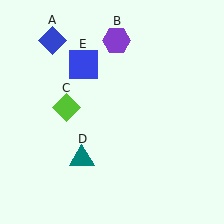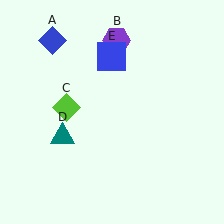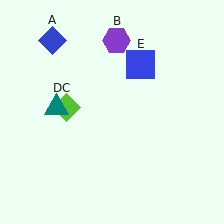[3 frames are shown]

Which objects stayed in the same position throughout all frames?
Blue diamond (object A) and purple hexagon (object B) and lime diamond (object C) remained stationary.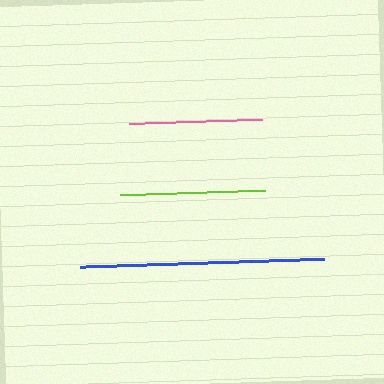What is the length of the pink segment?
The pink segment is approximately 132 pixels long.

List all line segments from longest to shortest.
From longest to shortest: blue, lime, pink.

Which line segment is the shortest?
The pink line is the shortest at approximately 132 pixels.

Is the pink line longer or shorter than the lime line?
The lime line is longer than the pink line.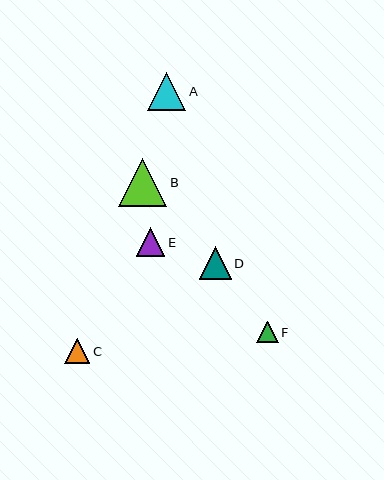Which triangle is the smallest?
Triangle F is the smallest with a size of approximately 22 pixels.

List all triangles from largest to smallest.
From largest to smallest: B, A, D, E, C, F.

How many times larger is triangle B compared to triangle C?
Triangle B is approximately 1.9 times the size of triangle C.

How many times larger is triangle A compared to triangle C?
Triangle A is approximately 1.5 times the size of triangle C.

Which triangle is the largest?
Triangle B is the largest with a size of approximately 48 pixels.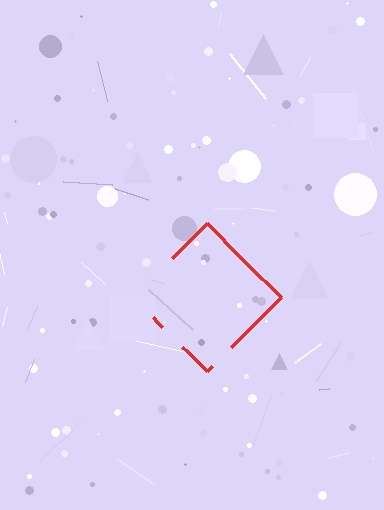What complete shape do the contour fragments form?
The contour fragments form a diamond.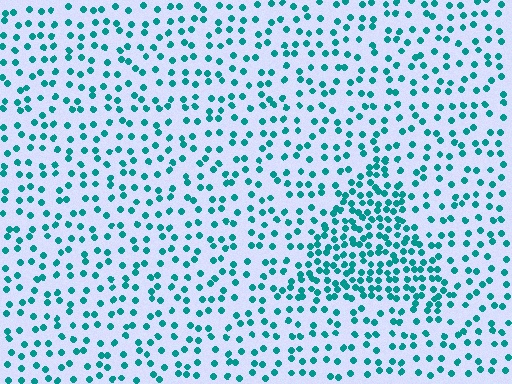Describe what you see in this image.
The image contains small teal elements arranged at two different densities. A triangle-shaped region is visible where the elements are more densely packed than the surrounding area.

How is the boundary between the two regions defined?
The boundary is defined by a change in element density (approximately 2.1x ratio). All elements are the same color, size, and shape.